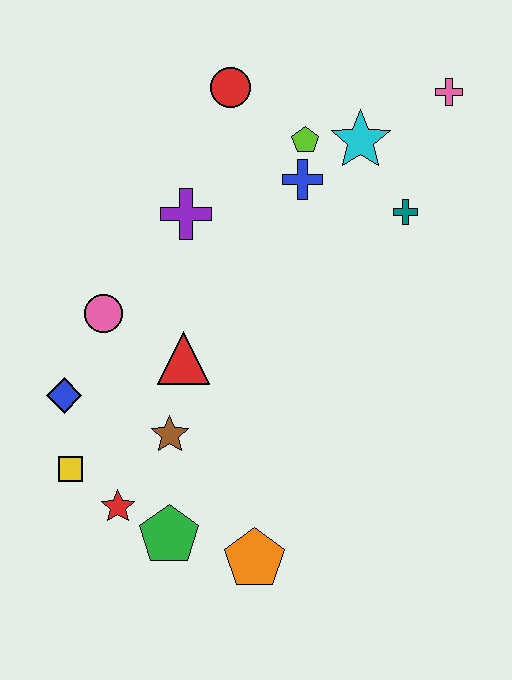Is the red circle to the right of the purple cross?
Yes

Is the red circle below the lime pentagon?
No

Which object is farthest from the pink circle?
The pink cross is farthest from the pink circle.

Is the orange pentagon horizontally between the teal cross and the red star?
Yes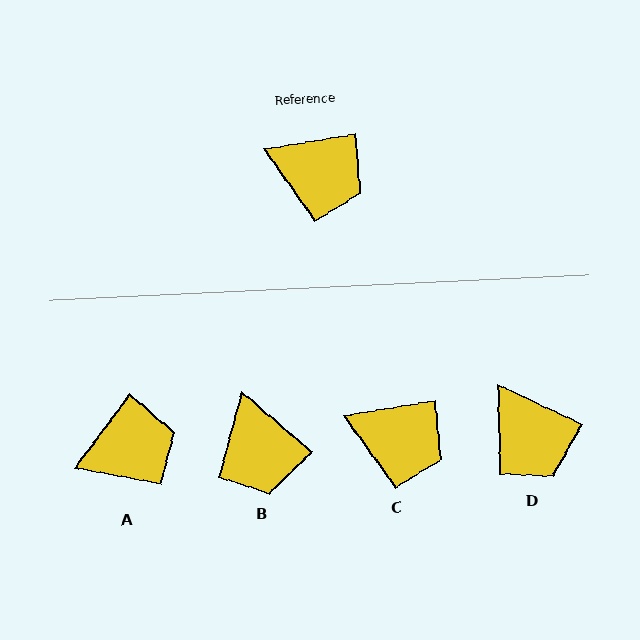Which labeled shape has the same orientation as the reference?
C.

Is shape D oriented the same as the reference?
No, it is off by about 35 degrees.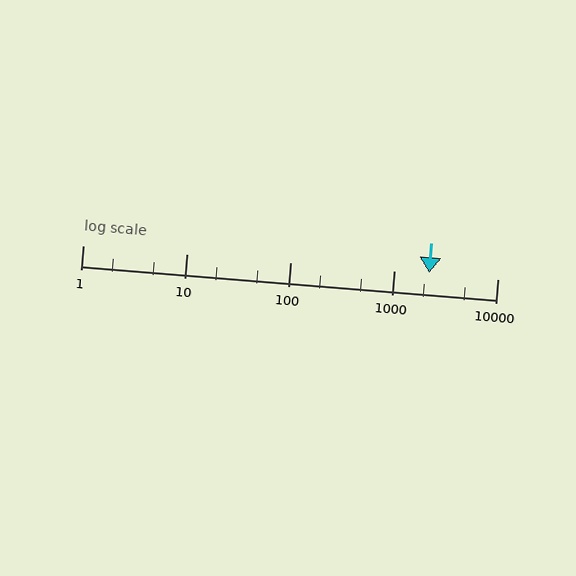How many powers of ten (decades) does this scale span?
The scale spans 4 decades, from 1 to 10000.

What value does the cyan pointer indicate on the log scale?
The pointer indicates approximately 2200.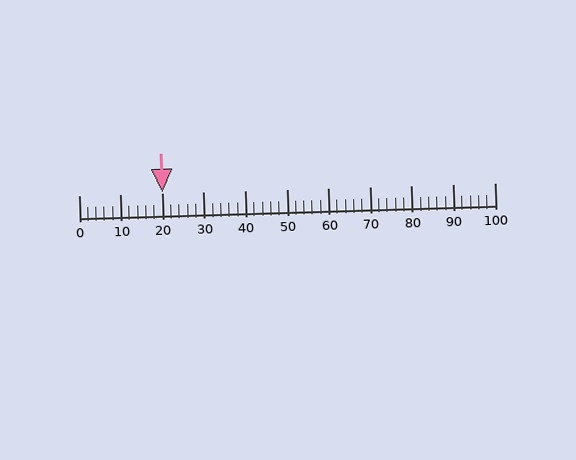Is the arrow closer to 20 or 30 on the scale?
The arrow is closer to 20.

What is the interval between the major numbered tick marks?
The major tick marks are spaced 10 units apart.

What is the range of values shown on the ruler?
The ruler shows values from 0 to 100.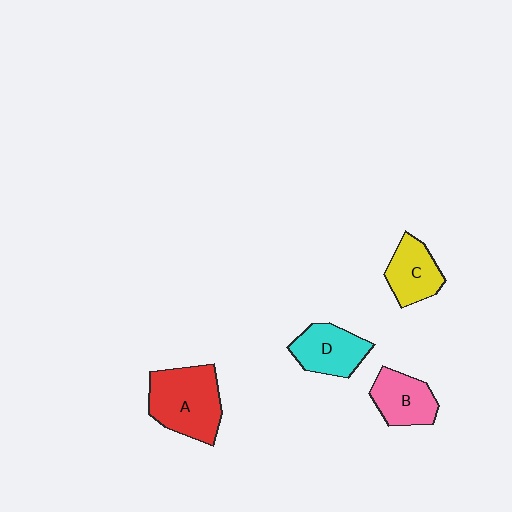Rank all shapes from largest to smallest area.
From largest to smallest: A (red), D (cyan), B (pink), C (yellow).